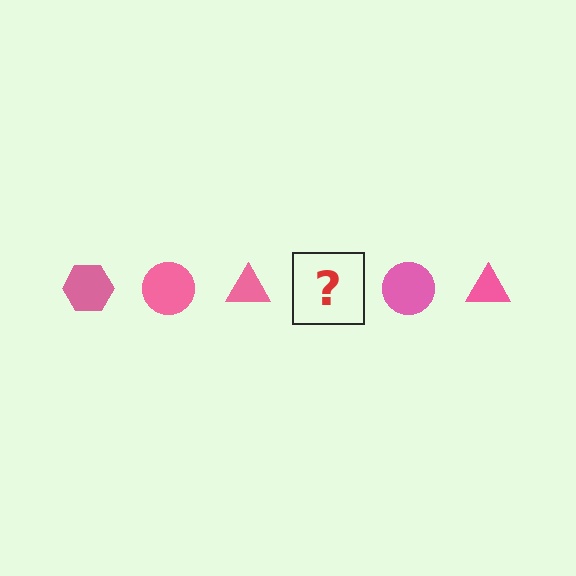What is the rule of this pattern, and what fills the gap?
The rule is that the pattern cycles through hexagon, circle, triangle shapes in pink. The gap should be filled with a pink hexagon.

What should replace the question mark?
The question mark should be replaced with a pink hexagon.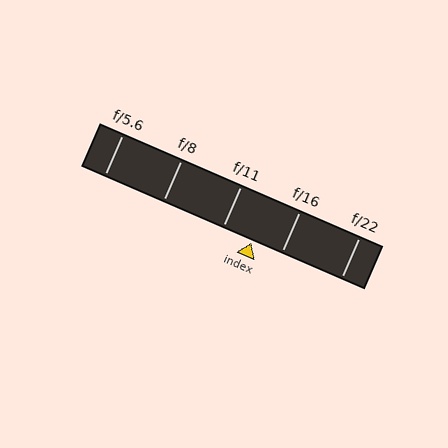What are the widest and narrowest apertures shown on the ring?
The widest aperture shown is f/5.6 and the narrowest is f/22.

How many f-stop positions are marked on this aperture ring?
There are 5 f-stop positions marked.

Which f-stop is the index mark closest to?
The index mark is closest to f/16.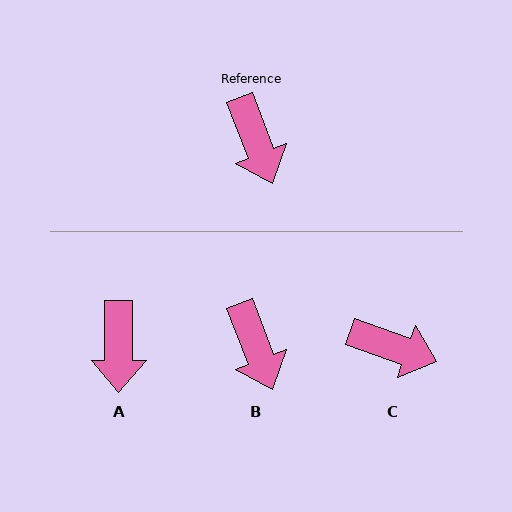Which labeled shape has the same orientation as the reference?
B.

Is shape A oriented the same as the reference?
No, it is off by about 21 degrees.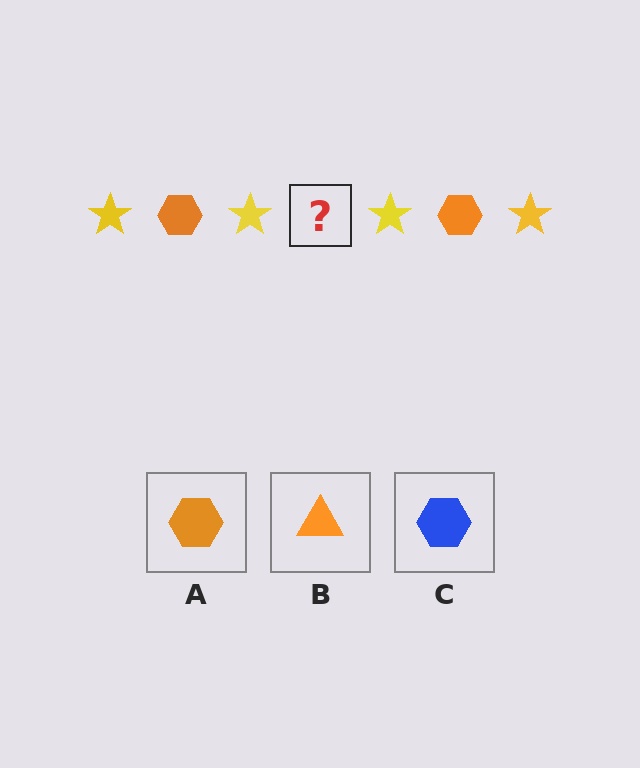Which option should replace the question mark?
Option A.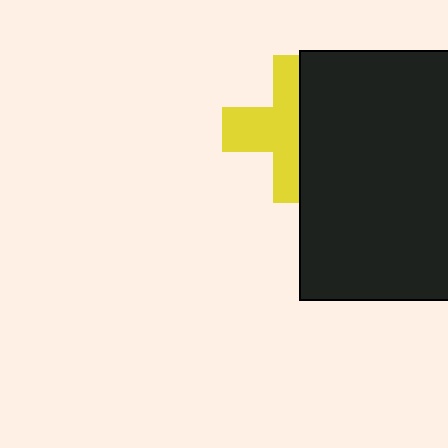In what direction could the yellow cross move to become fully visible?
The yellow cross could move left. That would shift it out from behind the black rectangle entirely.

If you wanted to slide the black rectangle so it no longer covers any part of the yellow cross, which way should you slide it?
Slide it right — that is the most direct way to separate the two shapes.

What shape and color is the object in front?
The object in front is a black rectangle.